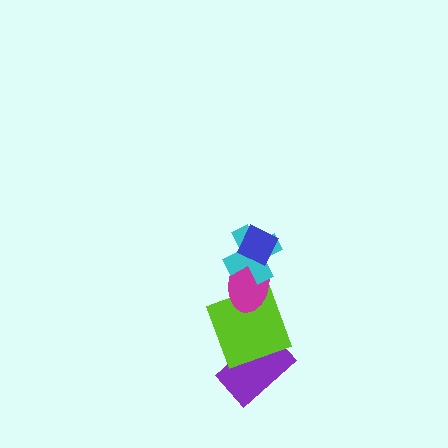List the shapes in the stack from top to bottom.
From top to bottom: the blue diamond, the cyan cross, the magenta ellipse, the lime square, the purple rectangle.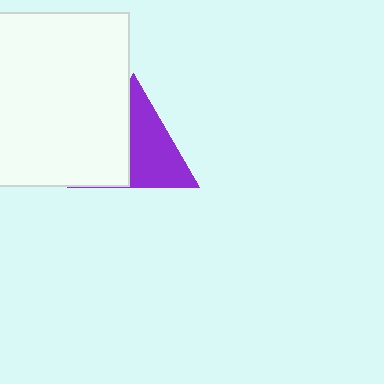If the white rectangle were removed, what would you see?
You would see the complete purple triangle.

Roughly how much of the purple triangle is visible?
About half of it is visible (roughly 56%).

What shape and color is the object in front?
The object in front is a white rectangle.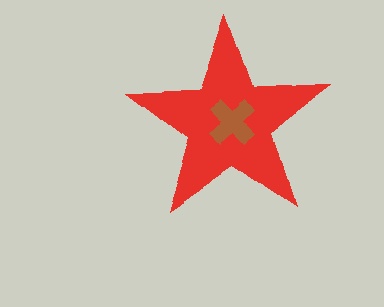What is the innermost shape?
The brown cross.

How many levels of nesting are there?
2.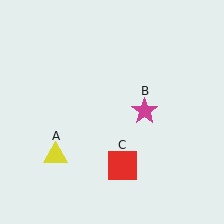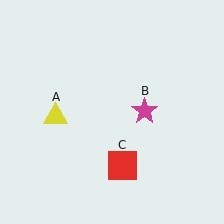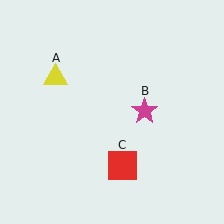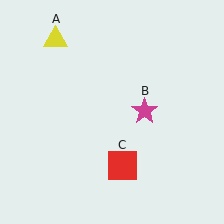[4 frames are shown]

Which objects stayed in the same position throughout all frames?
Magenta star (object B) and red square (object C) remained stationary.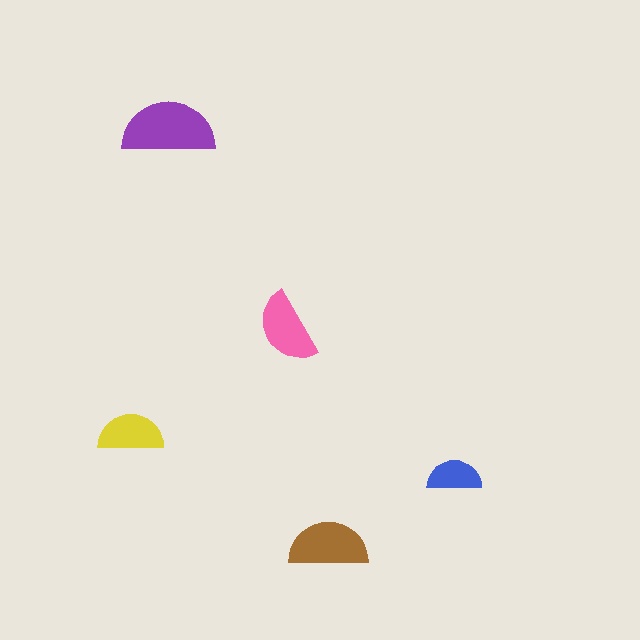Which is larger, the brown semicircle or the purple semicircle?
The purple one.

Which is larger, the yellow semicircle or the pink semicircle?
The pink one.